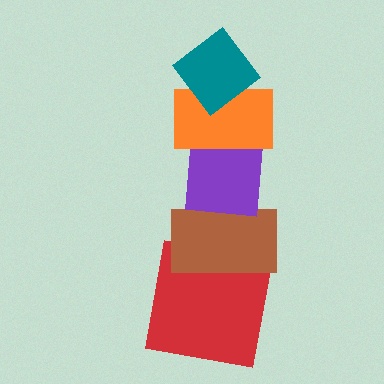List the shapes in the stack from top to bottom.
From top to bottom: the teal diamond, the orange rectangle, the purple square, the brown rectangle, the red square.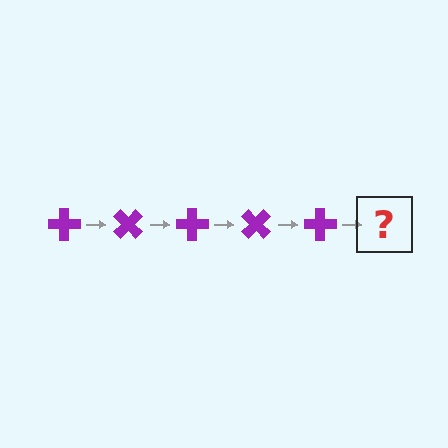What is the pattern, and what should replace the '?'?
The pattern is that the cross rotates 45 degrees each step. The '?' should be a purple cross rotated 225 degrees.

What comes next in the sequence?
The next element should be a purple cross rotated 225 degrees.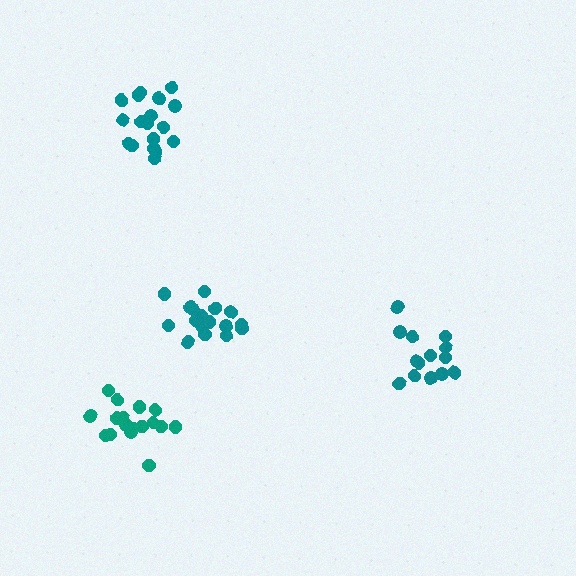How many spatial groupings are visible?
There are 4 spatial groupings.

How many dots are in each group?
Group 1: 18 dots, Group 2: 14 dots, Group 3: 17 dots, Group 4: 17 dots (66 total).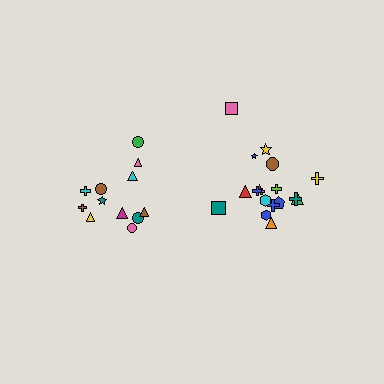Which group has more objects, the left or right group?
The right group.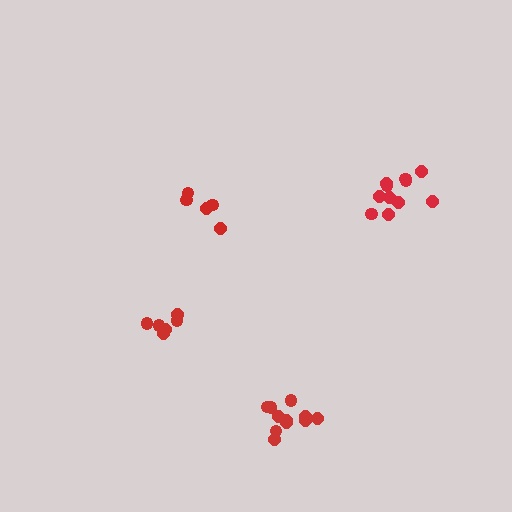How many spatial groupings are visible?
There are 4 spatial groupings.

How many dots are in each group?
Group 1: 6 dots, Group 2: 5 dots, Group 3: 11 dots, Group 4: 11 dots (33 total).